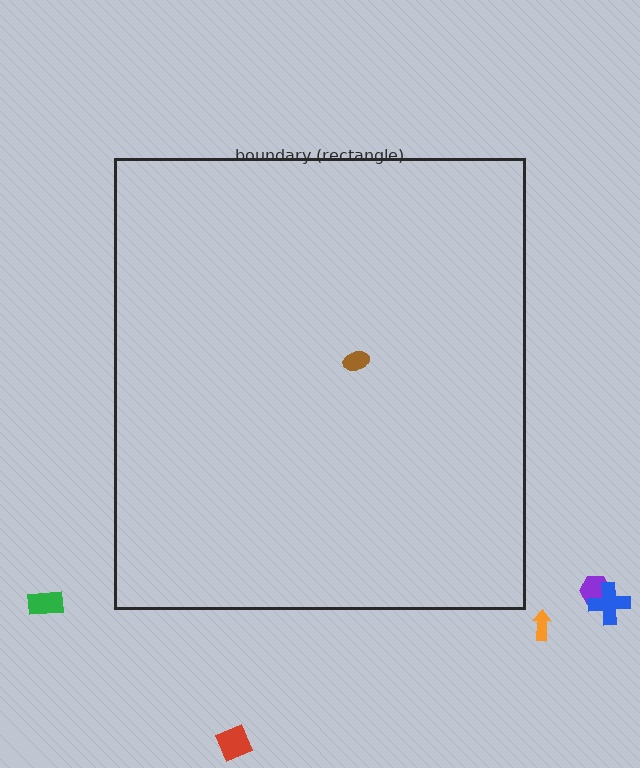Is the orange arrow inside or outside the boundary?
Outside.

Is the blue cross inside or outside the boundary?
Outside.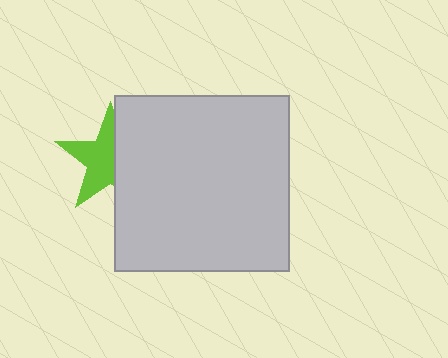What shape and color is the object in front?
The object in front is a light gray square.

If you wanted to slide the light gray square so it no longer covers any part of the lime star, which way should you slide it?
Slide it right — that is the most direct way to separate the two shapes.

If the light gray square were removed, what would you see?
You would see the complete lime star.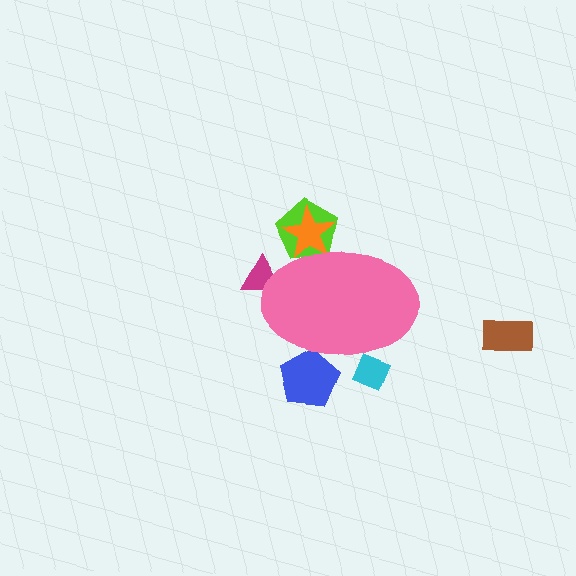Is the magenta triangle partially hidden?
Yes, the magenta triangle is partially hidden behind the pink ellipse.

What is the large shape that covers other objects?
A pink ellipse.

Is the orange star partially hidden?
Yes, the orange star is partially hidden behind the pink ellipse.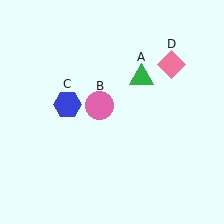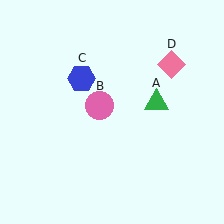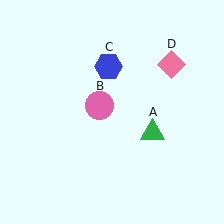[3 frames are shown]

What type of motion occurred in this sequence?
The green triangle (object A), blue hexagon (object C) rotated clockwise around the center of the scene.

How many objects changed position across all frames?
2 objects changed position: green triangle (object A), blue hexagon (object C).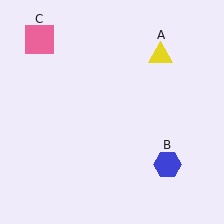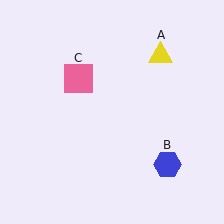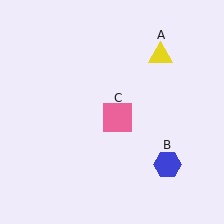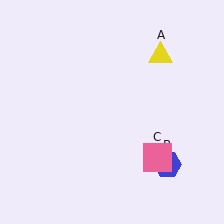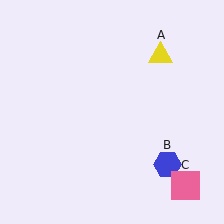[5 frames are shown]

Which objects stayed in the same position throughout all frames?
Yellow triangle (object A) and blue hexagon (object B) remained stationary.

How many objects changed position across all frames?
1 object changed position: pink square (object C).